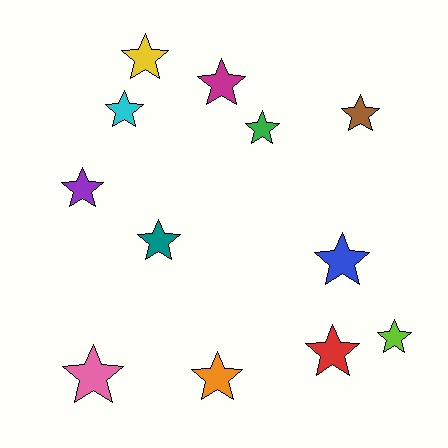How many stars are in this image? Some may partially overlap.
There are 12 stars.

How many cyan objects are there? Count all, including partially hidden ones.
There is 1 cyan object.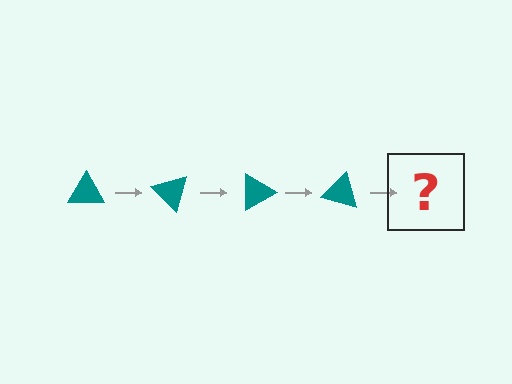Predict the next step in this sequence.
The next step is a teal triangle rotated 180 degrees.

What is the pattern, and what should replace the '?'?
The pattern is that the triangle rotates 45 degrees each step. The '?' should be a teal triangle rotated 180 degrees.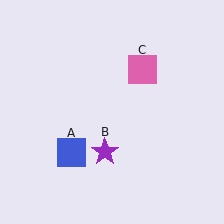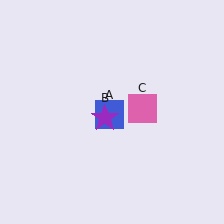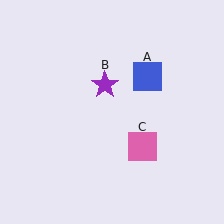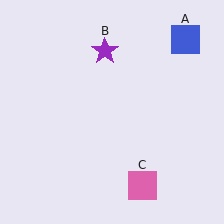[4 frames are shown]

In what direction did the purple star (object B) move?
The purple star (object B) moved up.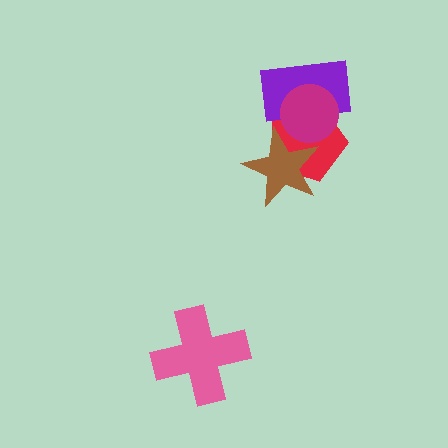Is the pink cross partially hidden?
No, no other shape covers it.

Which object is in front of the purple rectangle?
The magenta circle is in front of the purple rectangle.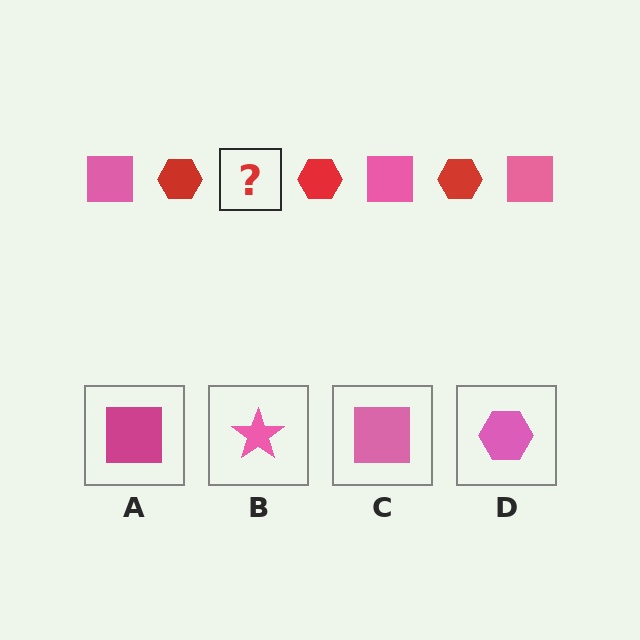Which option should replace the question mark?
Option C.